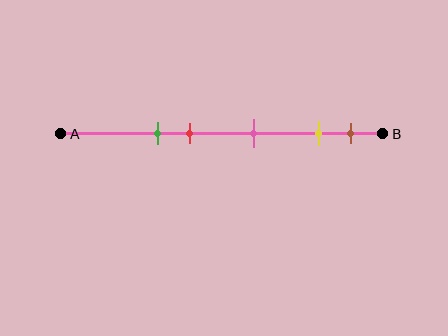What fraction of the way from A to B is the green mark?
The green mark is approximately 30% (0.3) of the way from A to B.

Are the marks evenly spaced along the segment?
No, the marks are not evenly spaced.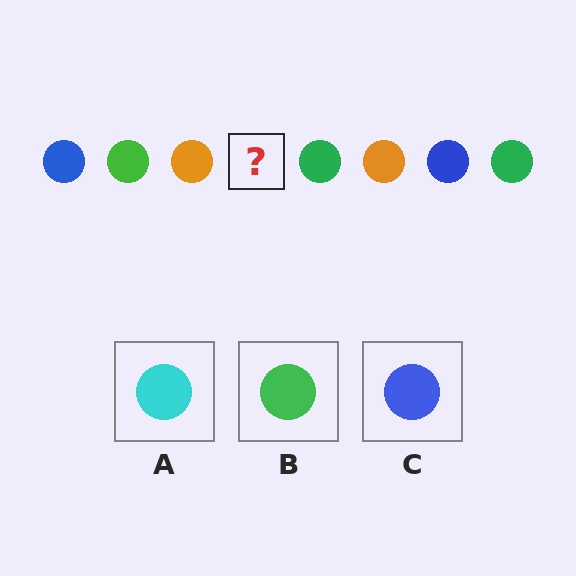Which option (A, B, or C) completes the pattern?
C.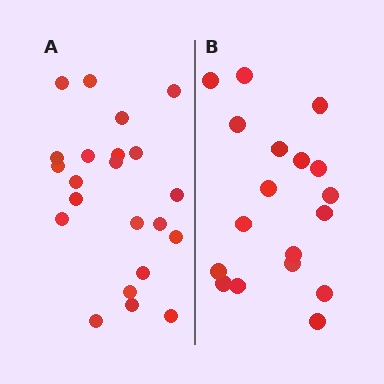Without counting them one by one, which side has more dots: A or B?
Region A (the left region) has more dots.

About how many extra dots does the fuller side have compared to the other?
Region A has about 4 more dots than region B.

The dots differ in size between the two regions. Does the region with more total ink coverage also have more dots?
No. Region B has more total ink coverage because its dots are larger, but region A actually contains more individual dots. Total area can be misleading — the number of items is what matters here.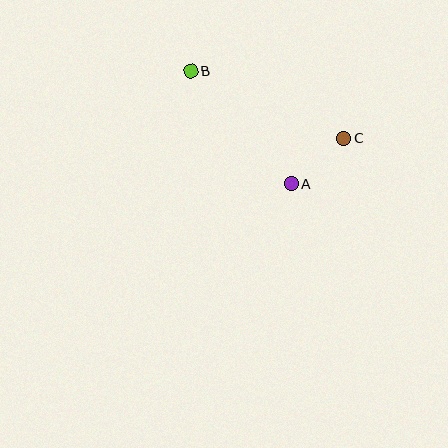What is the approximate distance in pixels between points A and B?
The distance between A and B is approximately 151 pixels.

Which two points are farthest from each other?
Points B and C are farthest from each other.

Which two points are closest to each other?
Points A and C are closest to each other.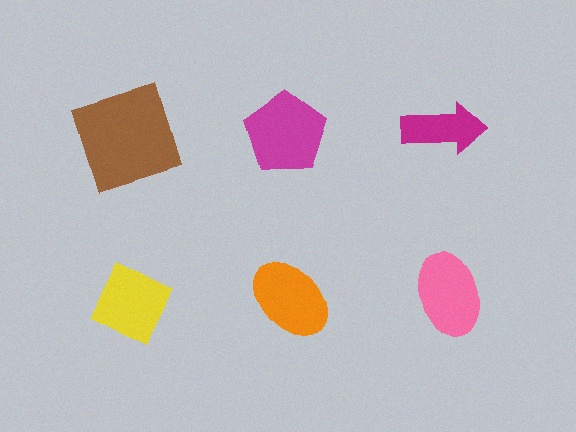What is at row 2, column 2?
An orange ellipse.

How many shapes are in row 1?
3 shapes.